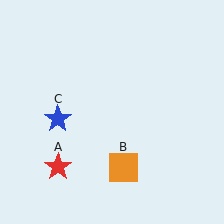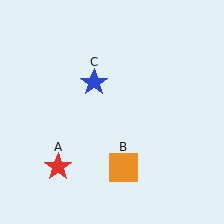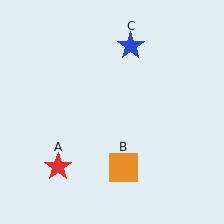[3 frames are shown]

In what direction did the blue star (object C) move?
The blue star (object C) moved up and to the right.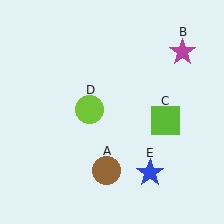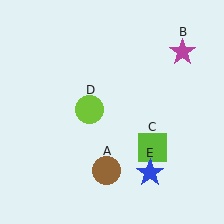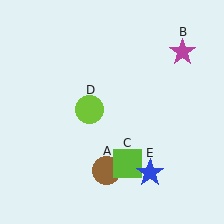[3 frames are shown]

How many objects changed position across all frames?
1 object changed position: lime square (object C).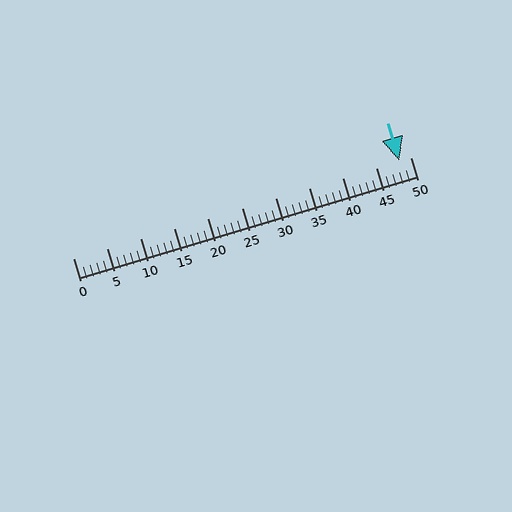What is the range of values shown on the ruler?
The ruler shows values from 0 to 50.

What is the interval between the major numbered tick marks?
The major tick marks are spaced 5 units apart.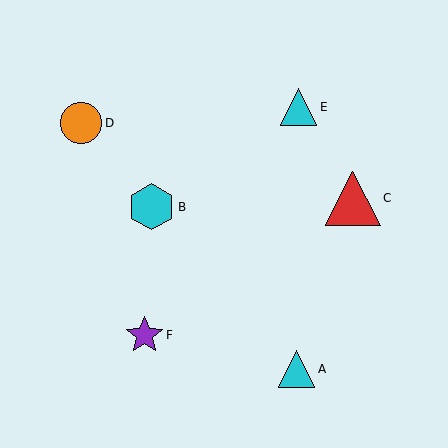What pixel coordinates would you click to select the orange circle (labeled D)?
Click at (81, 123) to select the orange circle D.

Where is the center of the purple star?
The center of the purple star is at (145, 335).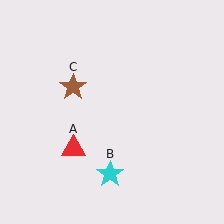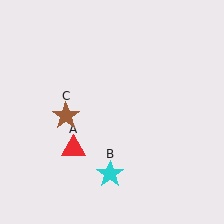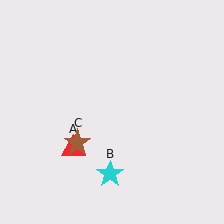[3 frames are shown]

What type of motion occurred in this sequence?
The brown star (object C) rotated counterclockwise around the center of the scene.